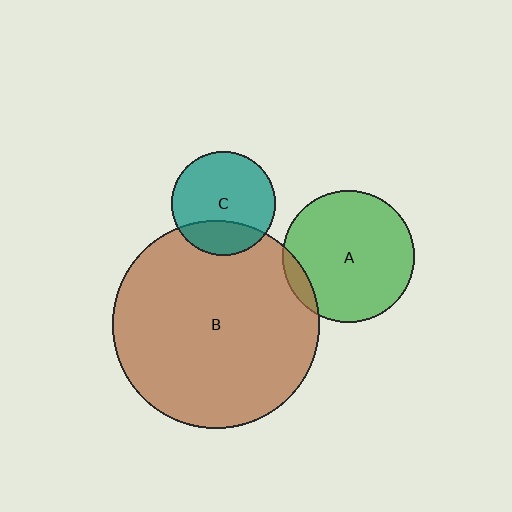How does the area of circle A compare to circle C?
Approximately 1.6 times.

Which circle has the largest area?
Circle B (brown).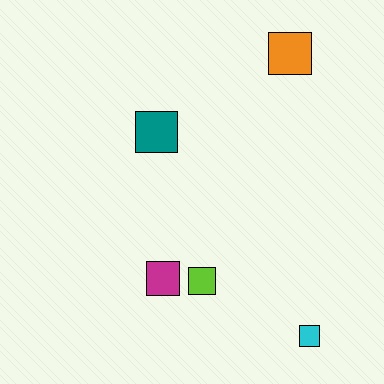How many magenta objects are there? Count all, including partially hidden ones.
There is 1 magenta object.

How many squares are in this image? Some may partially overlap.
There are 5 squares.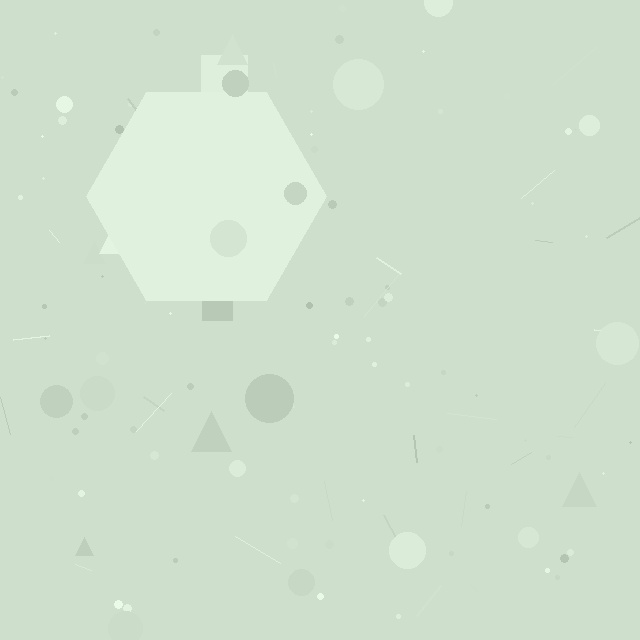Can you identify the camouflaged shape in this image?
The camouflaged shape is a hexagon.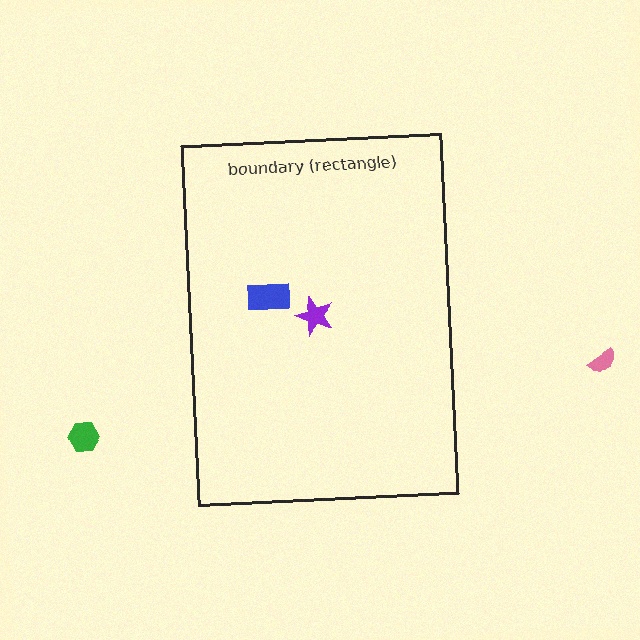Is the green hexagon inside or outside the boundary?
Outside.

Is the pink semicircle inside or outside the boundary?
Outside.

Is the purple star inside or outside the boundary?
Inside.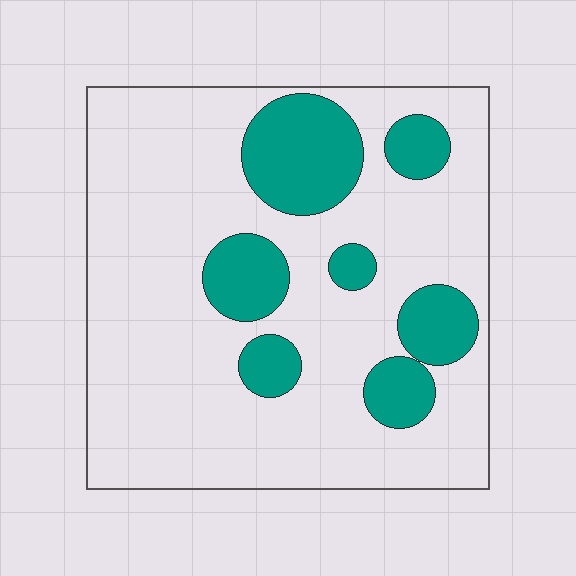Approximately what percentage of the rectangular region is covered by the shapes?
Approximately 20%.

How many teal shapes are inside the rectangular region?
7.